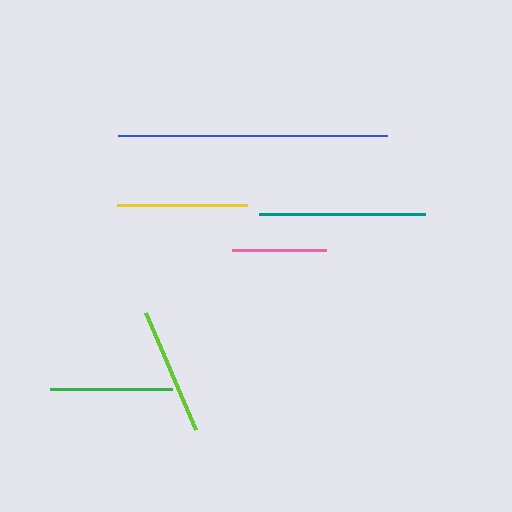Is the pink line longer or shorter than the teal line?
The teal line is longer than the pink line.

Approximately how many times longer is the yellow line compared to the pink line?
The yellow line is approximately 1.4 times the length of the pink line.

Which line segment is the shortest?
The pink line is the shortest at approximately 94 pixels.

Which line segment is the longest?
The blue line is the longest at approximately 269 pixels.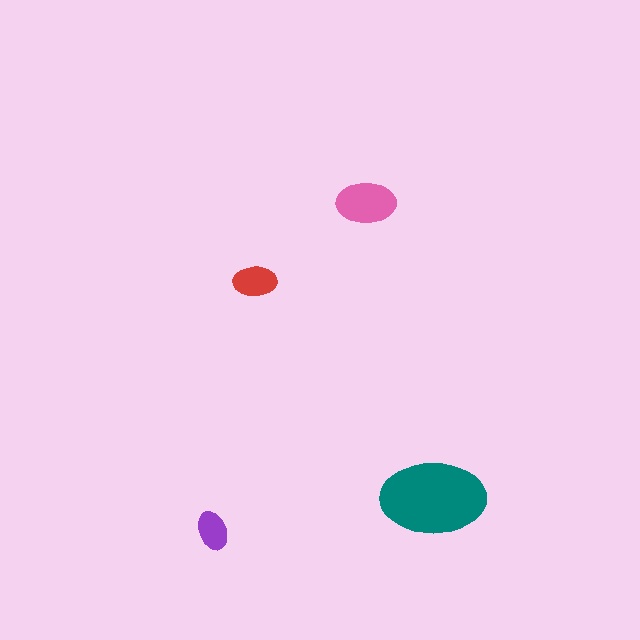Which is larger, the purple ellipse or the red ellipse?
The red one.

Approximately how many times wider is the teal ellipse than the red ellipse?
About 2.5 times wider.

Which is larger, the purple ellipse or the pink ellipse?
The pink one.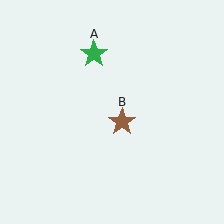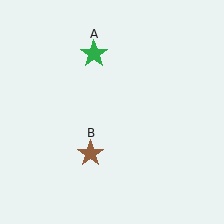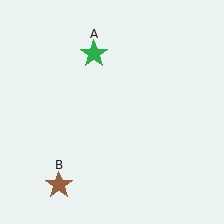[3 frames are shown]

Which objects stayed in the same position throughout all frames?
Green star (object A) remained stationary.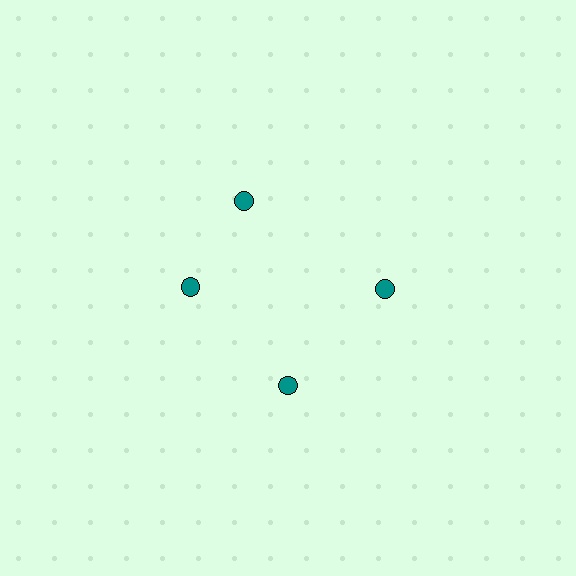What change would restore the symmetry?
The symmetry would be restored by rotating it back into even spacing with its neighbors so that all 4 circles sit at equal angles and equal distance from the center.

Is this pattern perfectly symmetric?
No. The 4 teal circles are arranged in a ring, but one element near the 12 o'clock position is rotated out of alignment along the ring, breaking the 4-fold rotational symmetry.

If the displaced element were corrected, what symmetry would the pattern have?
It would have 4-fold rotational symmetry — the pattern would map onto itself every 90 degrees.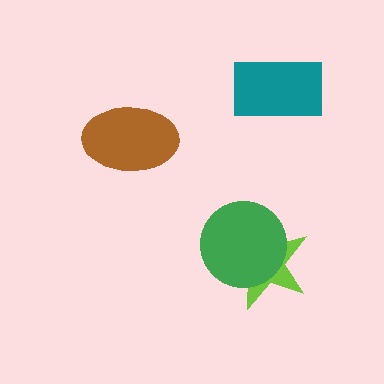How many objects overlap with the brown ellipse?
0 objects overlap with the brown ellipse.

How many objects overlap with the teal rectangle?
0 objects overlap with the teal rectangle.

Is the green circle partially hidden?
No, no other shape covers it.